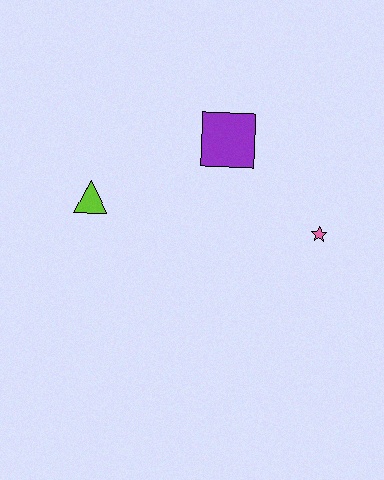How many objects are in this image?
There are 3 objects.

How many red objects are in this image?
There are no red objects.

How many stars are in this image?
There is 1 star.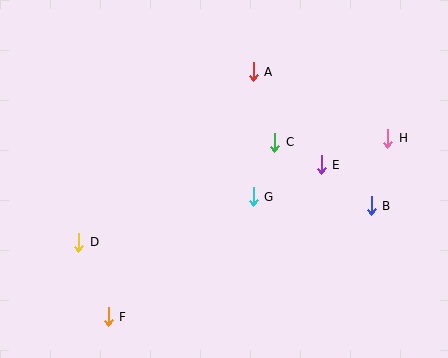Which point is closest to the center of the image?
Point G at (253, 197) is closest to the center.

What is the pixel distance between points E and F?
The distance between E and F is 262 pixels.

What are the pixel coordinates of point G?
Point G is at (253, 197).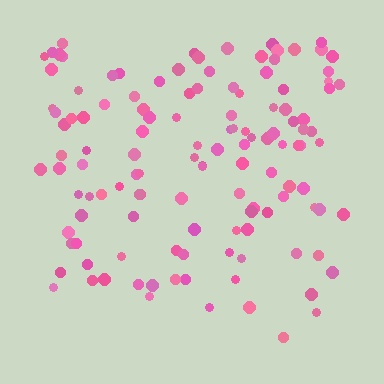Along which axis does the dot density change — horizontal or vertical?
Vertical.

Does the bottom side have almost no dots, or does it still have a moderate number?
Still a moderate number, just noticeably fewer than the top.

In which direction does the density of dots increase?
From bottom to top, with the top side densest.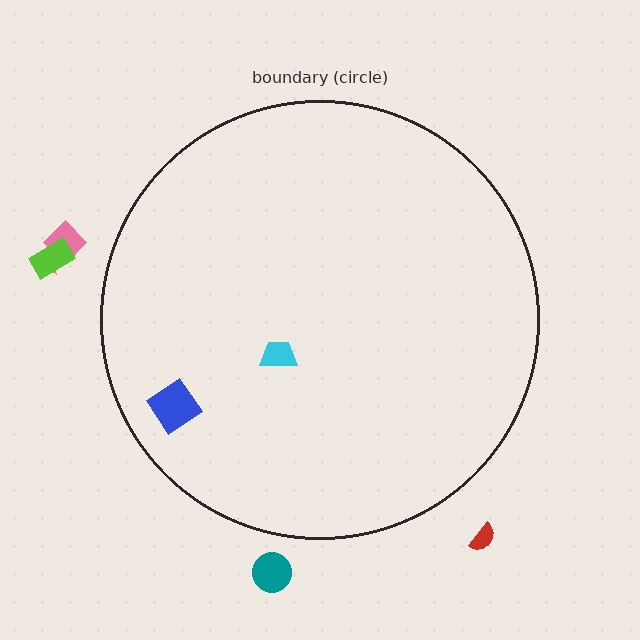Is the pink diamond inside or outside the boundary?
Outside.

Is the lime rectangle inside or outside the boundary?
Outside.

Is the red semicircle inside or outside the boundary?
Outside.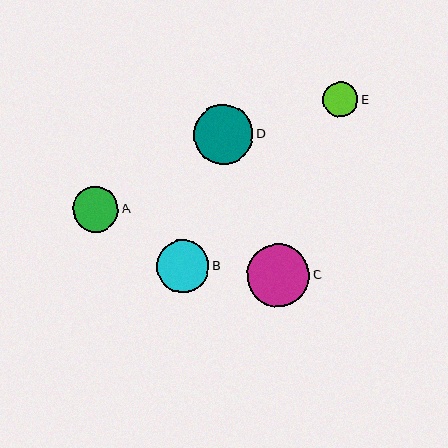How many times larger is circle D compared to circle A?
Circle D is approximately 1.3 times the size of circle A.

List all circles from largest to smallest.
From largest to smallest: C, D, B, A, E.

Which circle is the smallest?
Circle E is the smallest with a size of approximately 35 pixels.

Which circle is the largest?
Circle C is the largest with a size of approximately 63 pixels.